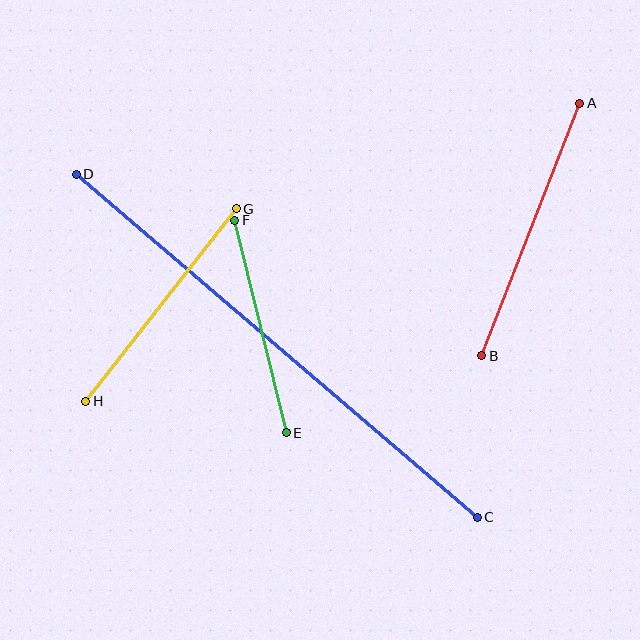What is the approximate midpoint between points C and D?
The midpoint is at approximately (277, 346) pixels.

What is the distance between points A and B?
The distance is approximately 271 pixels.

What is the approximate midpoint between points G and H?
The midpoint is at approximately (161, 305) pixels.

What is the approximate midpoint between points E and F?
The midpoint is at approximately (261, 327) pixels.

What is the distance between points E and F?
The distance is approximately 218 pixels.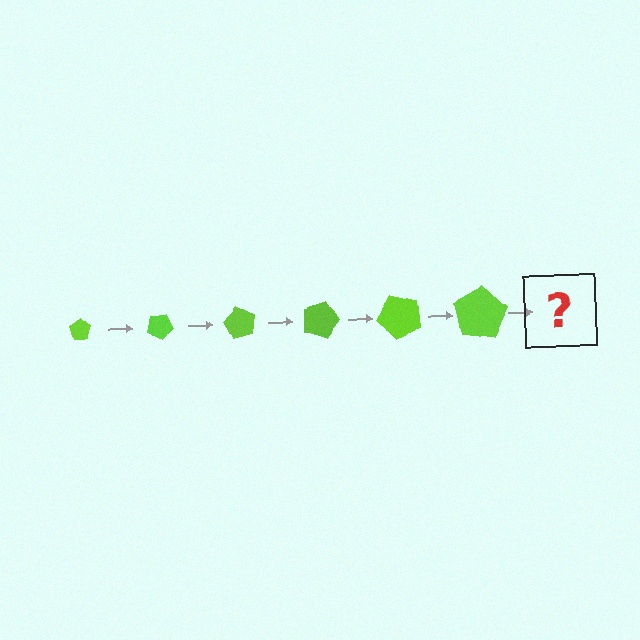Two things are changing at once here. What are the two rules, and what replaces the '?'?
The two rules are that the pentagon grows larger each step and it rotates 30 degrees each step. The '?' should be a pentagon, larger than the previous one and rotated 180 degrees from the start.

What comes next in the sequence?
The next element should be a pentagon, larger than the previous one and rotated 180 degrees from the start.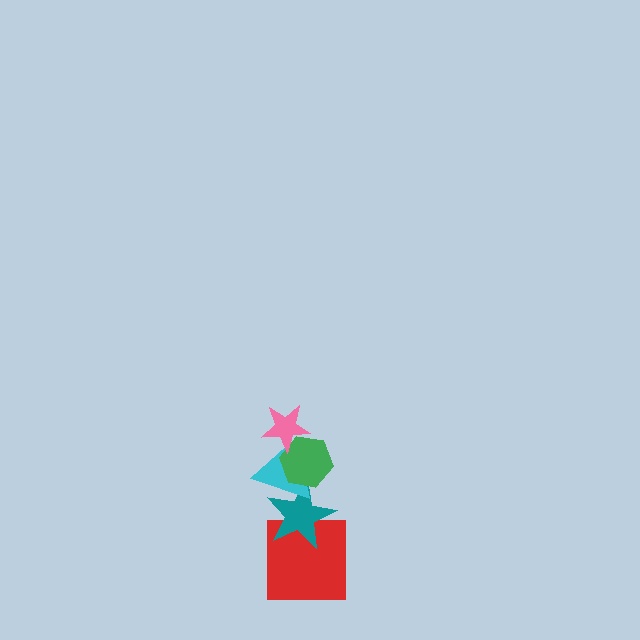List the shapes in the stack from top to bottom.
From top to bottom: the pink star, the green hexagon, the cyan triangle, the teal star, the red square.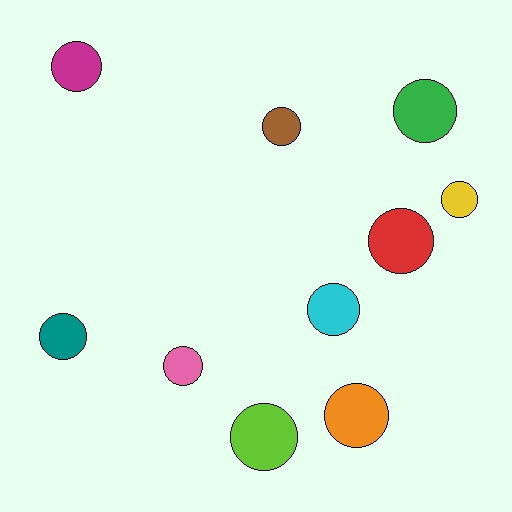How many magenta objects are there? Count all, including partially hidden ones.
There is 1 magenta object.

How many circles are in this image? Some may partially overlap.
There are 10 circles.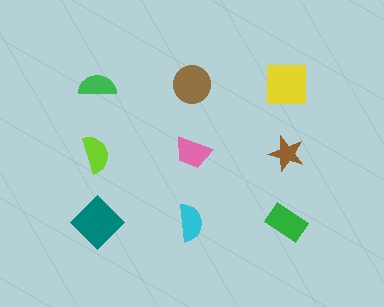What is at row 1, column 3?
A yellow square.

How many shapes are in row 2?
3 shapes.